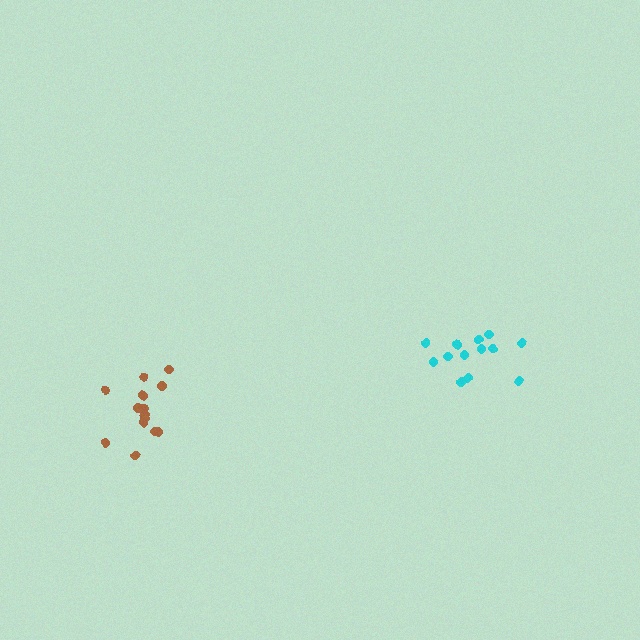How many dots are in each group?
Group 1: 13 dots, Group 2: 14 dots (27 total).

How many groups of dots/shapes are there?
There are 2 groups.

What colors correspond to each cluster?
The clusters are colored: cyan, brown.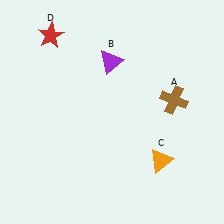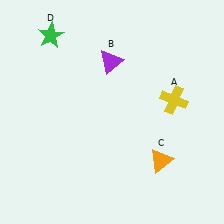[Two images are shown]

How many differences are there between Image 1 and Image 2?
There are 2 differences between the two images.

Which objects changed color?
A changed from brown to yellow. D changed from red to green.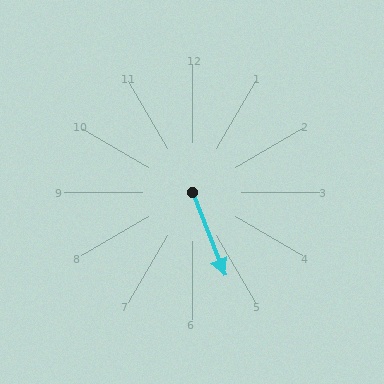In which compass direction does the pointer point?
South.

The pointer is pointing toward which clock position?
Roughly 5 o'clock.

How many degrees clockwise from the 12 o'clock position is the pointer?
Approximately 159 degrees.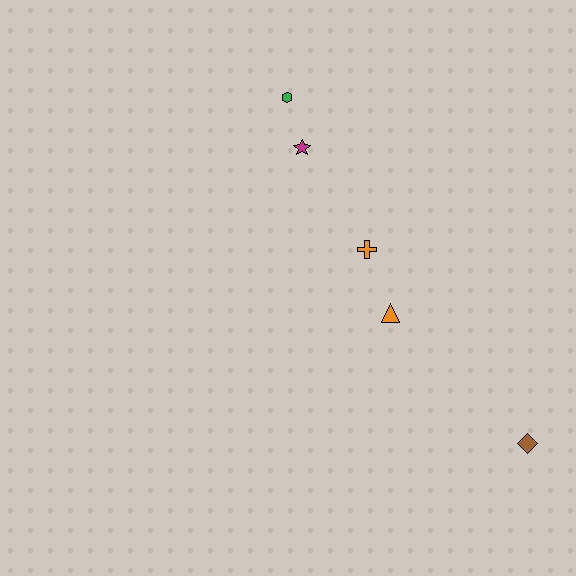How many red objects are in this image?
There are no red objects.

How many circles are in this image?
There are no circles.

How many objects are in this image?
There are 5 objects.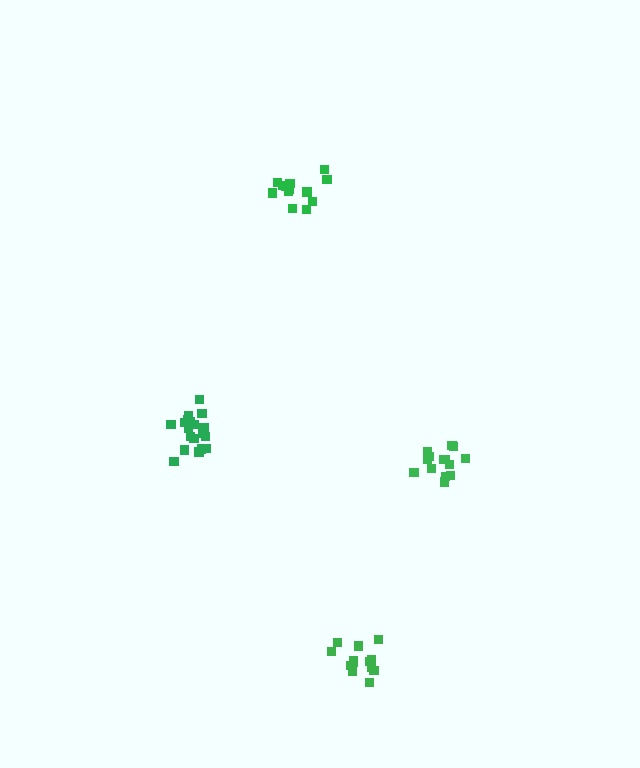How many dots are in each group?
Group 1: 13 dots, Group 2: 19 dots, Group 3: 13 dots, Group 4: 14 dots (59 total).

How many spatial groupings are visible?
There are 4 spatial groupings.